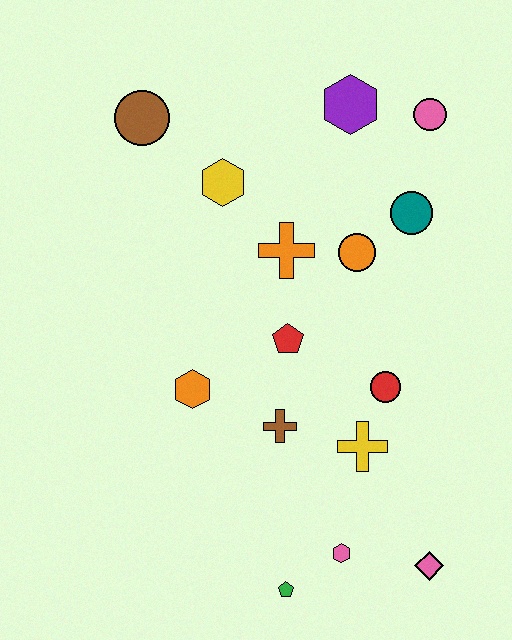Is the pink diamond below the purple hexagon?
Yes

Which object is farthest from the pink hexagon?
The brown circle is farthest from the pink hexagon.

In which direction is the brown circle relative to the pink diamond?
The brown circle is above the pink diamond.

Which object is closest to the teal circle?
The orange circle is closest to the teal circle.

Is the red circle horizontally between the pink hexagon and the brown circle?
No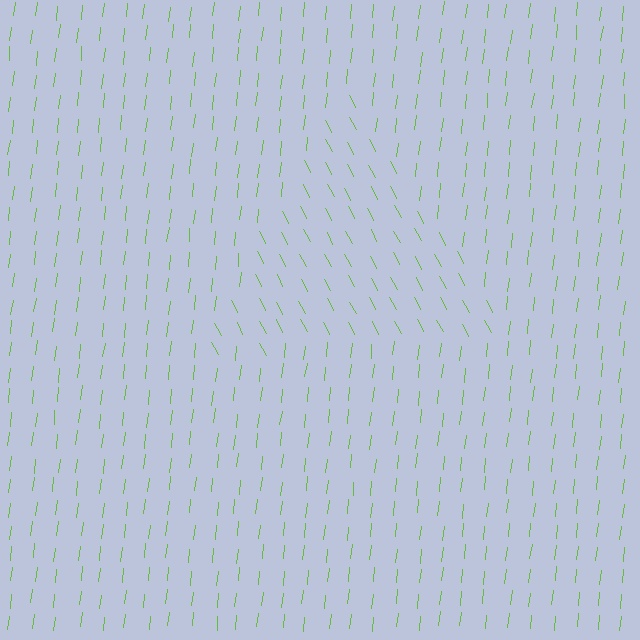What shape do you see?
I see a triangle.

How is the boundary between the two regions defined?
The boundary is defined purely by a change in line orientation (approximately 34 degrees difference). All lines are the same color and thickness.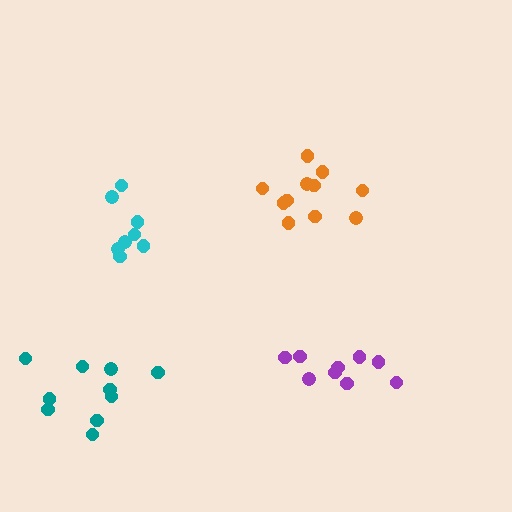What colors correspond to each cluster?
The clusters are colored: cyan, teal, orange, purple.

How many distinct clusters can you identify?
There are 4 distinct clusters.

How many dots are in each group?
Group 1: 8 dots, Group 2: 10 dots, Group 3: 11 dots, Group 4: 9 dots (38 total).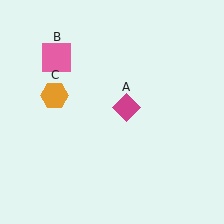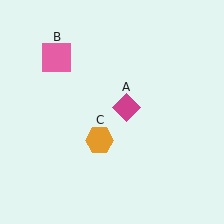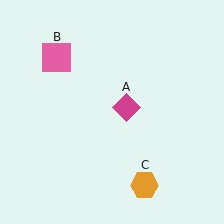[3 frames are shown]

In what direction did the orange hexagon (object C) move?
The orange hexagon (object C) moved down and to the right.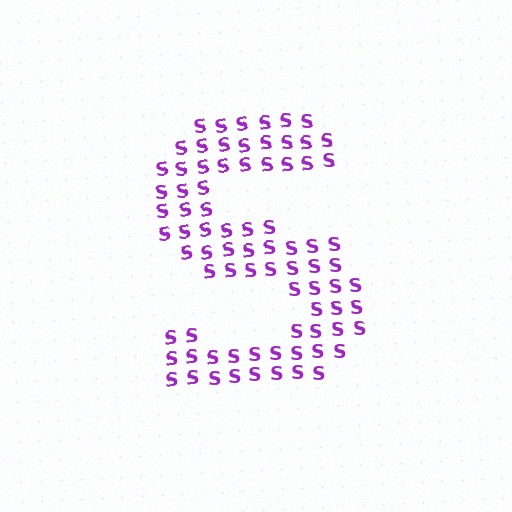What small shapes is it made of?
It is made of small letter S's.